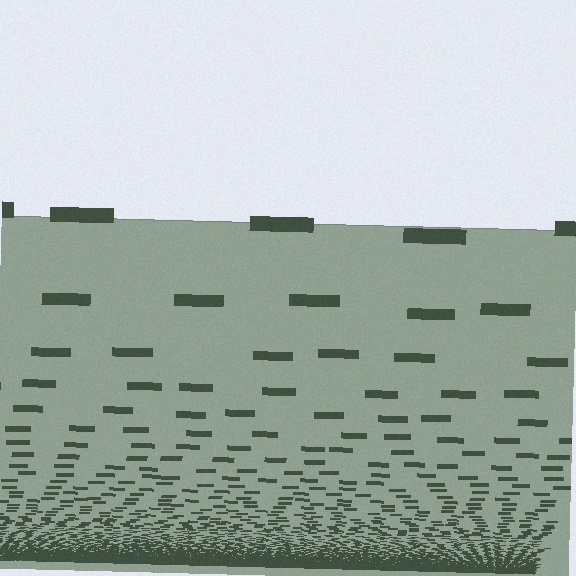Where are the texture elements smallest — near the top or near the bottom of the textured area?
Near the bottom.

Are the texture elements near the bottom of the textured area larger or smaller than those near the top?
Smaller. The gradient is inverted — elements near the bottom are smaller and denser.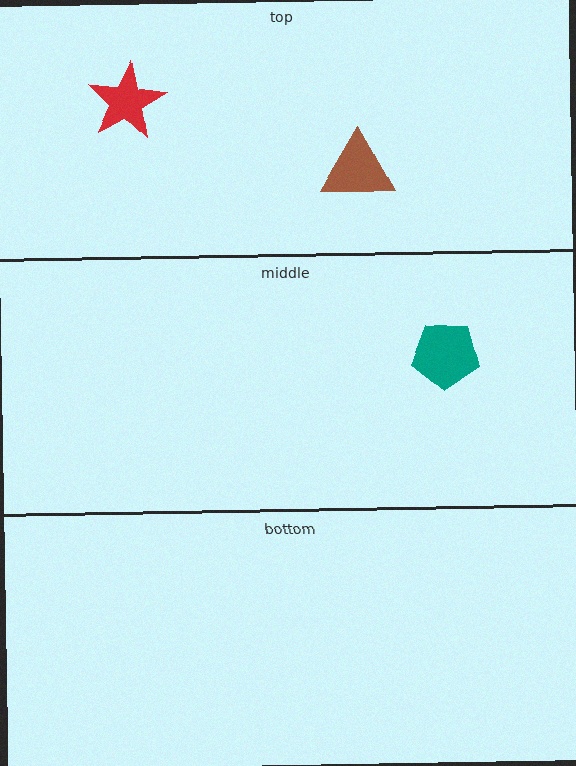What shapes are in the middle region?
The teal pentagon.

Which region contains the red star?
The top region.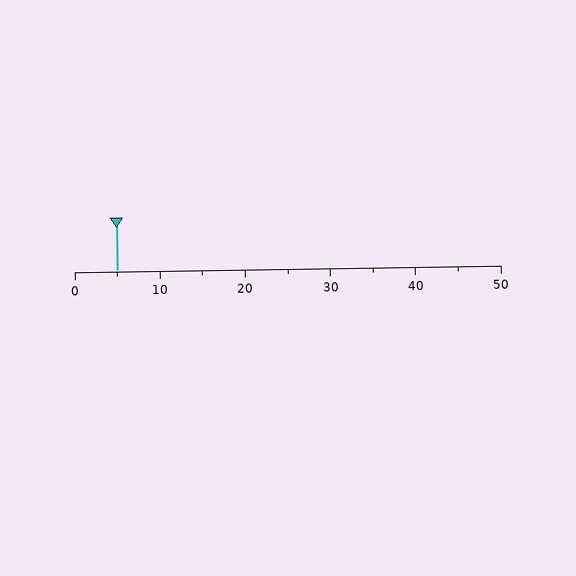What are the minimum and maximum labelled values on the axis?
The axis runs from 0 to 50.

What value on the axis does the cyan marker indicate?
The marker indicates approximately 5.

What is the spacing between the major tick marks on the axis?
The major ticks are spaced 10 apart.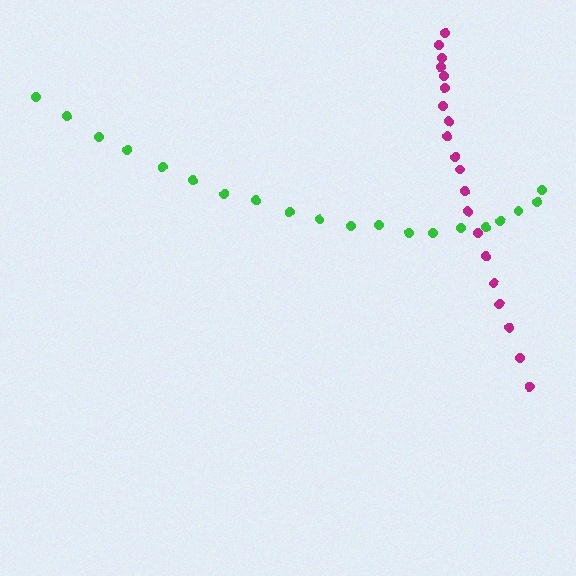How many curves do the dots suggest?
There are 2 distinct paths.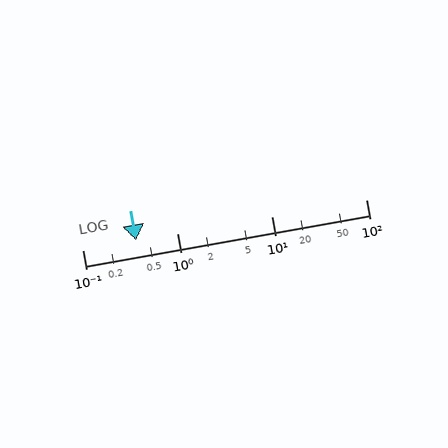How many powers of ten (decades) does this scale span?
The scale spans 3 decades, from 0.1 to 100.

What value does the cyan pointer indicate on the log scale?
The pointer indicates approximately 0.37.